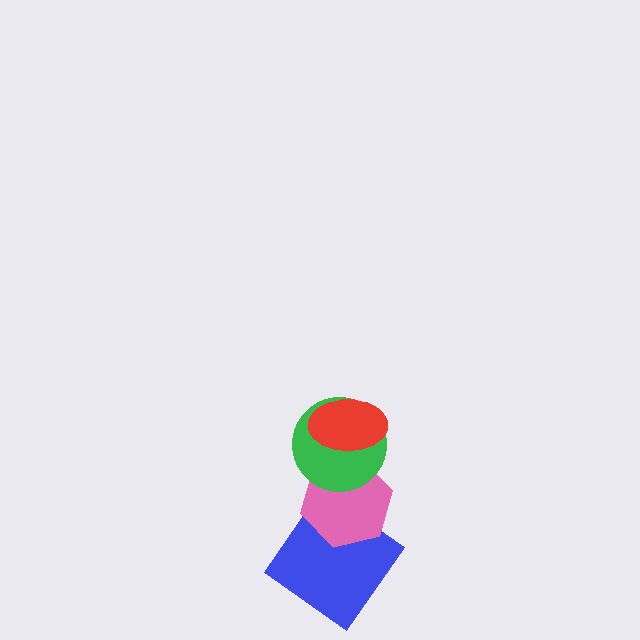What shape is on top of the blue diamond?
The pink hexagon is on top of the blue diamond.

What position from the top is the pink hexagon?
The pink hexagon is 3rd from the top.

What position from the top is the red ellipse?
The red ellipse is 1st from the top.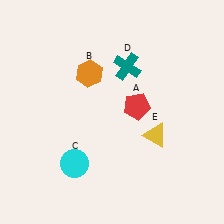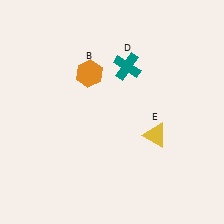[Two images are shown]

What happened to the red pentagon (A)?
The red pentagon (A) was removed in Image 2. It was in the top-right area of Image 1.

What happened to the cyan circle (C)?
The cyan circle (C) was removed in Image 2. It was in the bottom-left area of Image 1.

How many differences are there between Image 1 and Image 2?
There are 2 differences between the two images.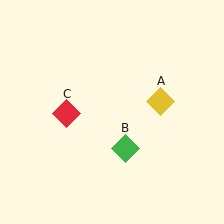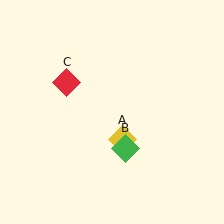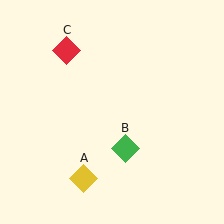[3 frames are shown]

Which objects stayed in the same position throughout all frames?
Green diamond (object B) remained stationary.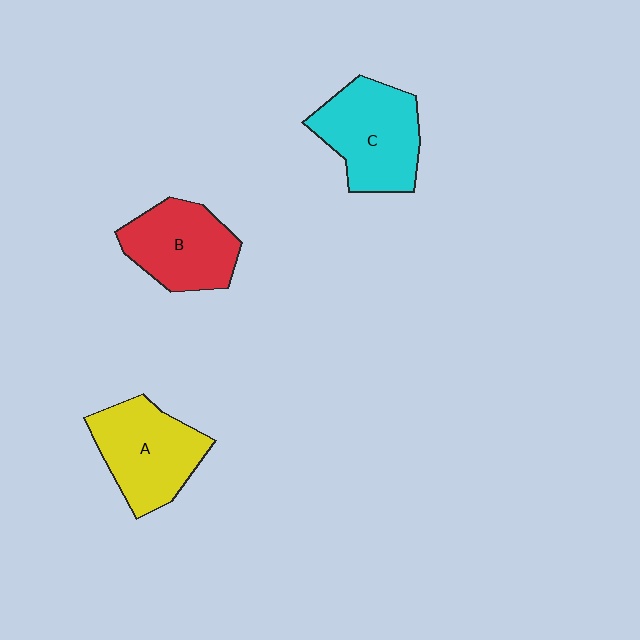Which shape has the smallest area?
Shape B (red).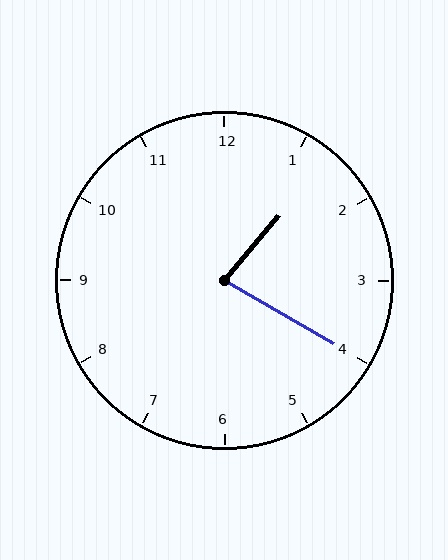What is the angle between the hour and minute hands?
Approximately 80 degrees.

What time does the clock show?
1:20.